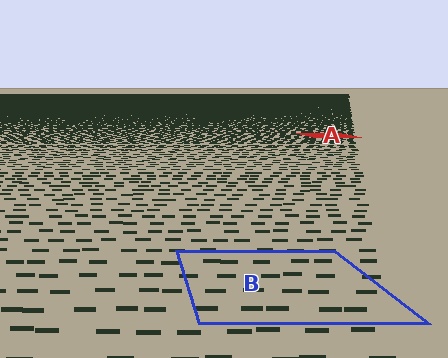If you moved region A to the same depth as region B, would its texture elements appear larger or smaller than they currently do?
They would appear larger. At a closer depth, the same texture elements are projected at a bigger on-screen size.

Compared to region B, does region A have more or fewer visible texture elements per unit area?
Region A has more texture elements per unit area — they are packed more densely because it is farther away.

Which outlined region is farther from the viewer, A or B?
Region A is farther from the viewer — the texture elements inside it appear smaller and more densely packed.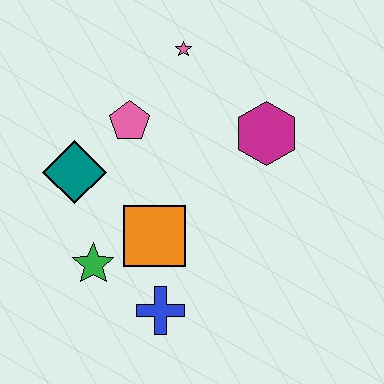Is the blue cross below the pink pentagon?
Yes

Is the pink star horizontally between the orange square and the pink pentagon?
No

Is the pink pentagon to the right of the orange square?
No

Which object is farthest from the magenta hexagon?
The green star is farthest from the magenta hexagon.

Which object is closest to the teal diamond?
The pink pentagon is closest to the teal diamond.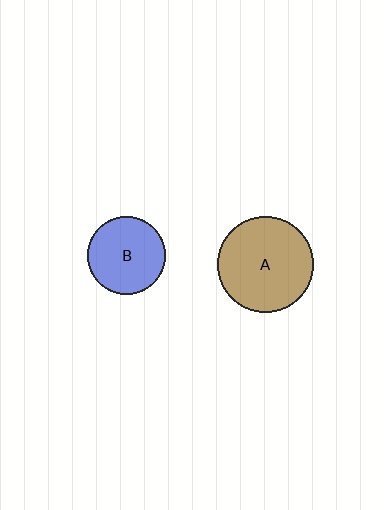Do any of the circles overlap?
No, none of the circles overlap.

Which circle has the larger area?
Circle A (brown).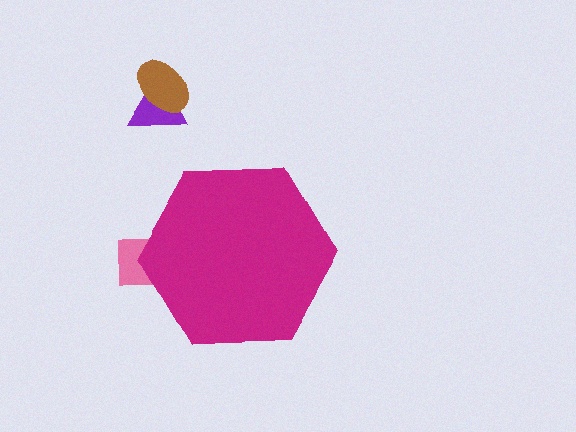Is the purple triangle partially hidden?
No, the purple triangle is fully visible.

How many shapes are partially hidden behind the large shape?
1 shape is partially hidden.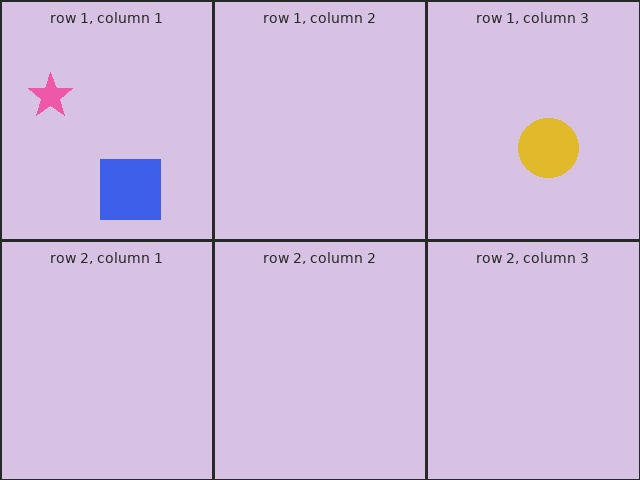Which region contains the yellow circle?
The row 1, column 3 region.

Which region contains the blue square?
The row 1, column 1 region.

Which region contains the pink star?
The row 1, column 1 region.